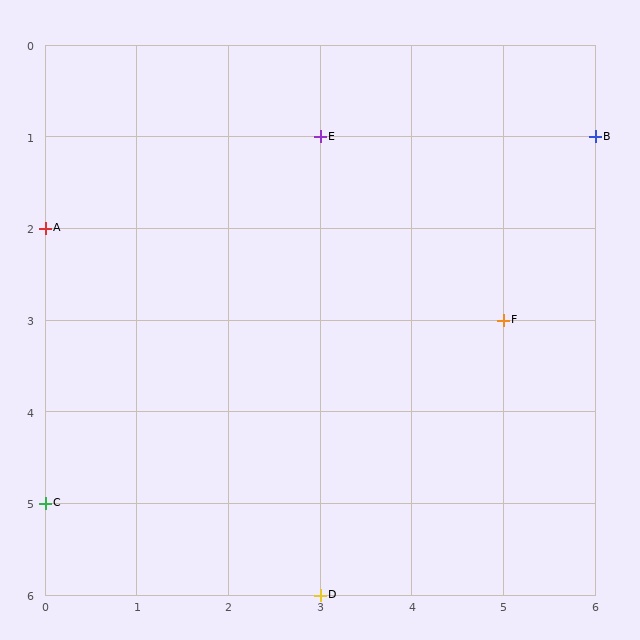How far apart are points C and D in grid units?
Points C and D are 3 columns and 1 row apart (about 3.2 grid units diagonally).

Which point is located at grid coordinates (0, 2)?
Point A is at (0, 2).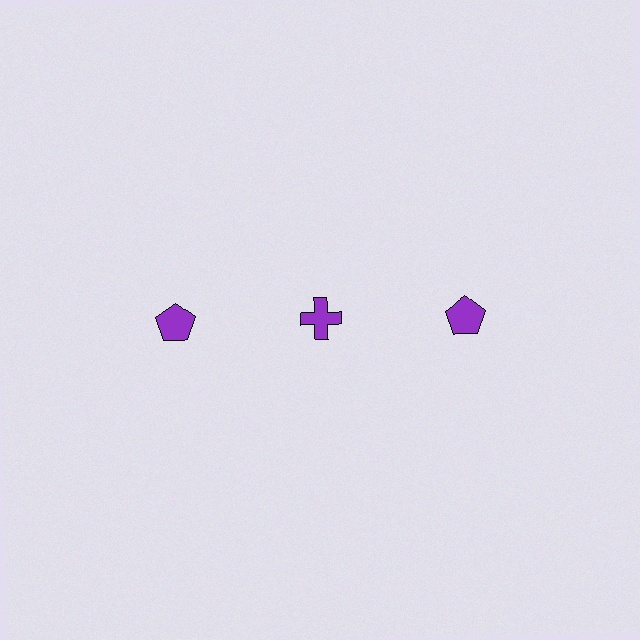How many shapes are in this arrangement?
There are 3 shapes arranged in a grid pattern.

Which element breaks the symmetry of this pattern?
The purple cross in the top row, second from left column breaks the symmetry. All other shapes are purple pentagons.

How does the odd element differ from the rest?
It has a different shape: cross instead of pentagon.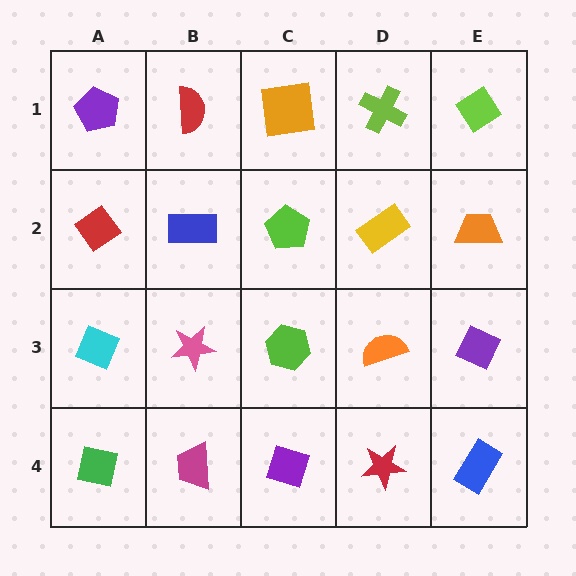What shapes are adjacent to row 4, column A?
A cyan diamond (row 3, column A), a magenta trapezoid (row 4, column B).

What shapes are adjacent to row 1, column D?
A yellow rectangle (row 2, column D), an orange square (row 1, column C), a lime diamond (row 1, column E).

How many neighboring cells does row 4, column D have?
3.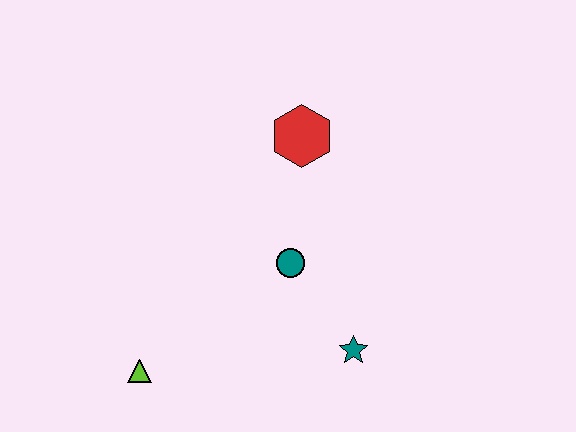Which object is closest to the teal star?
The teal circle is closest to the teal star.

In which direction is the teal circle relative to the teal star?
The teal circle is above the teal star.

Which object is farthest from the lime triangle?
The red hexagon is farthest from the lime triangle.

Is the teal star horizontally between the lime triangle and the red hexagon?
No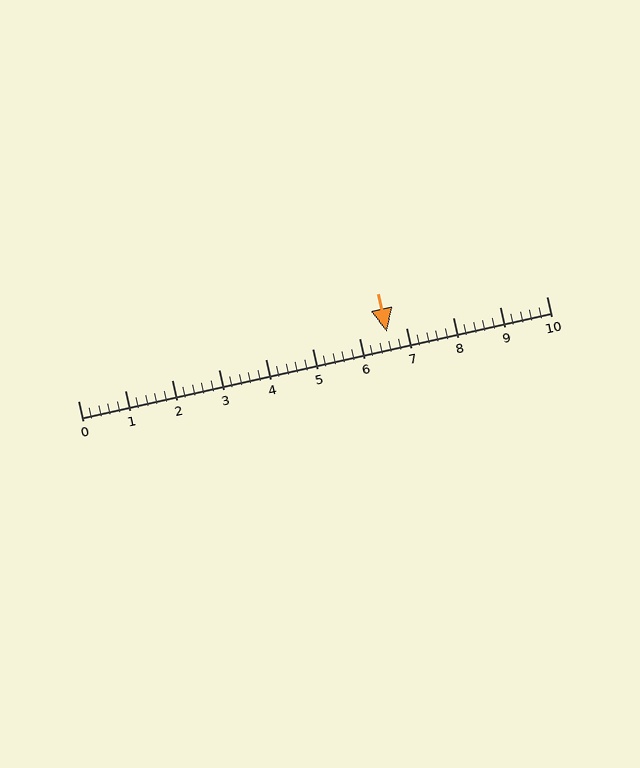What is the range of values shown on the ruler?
The ruler shows values from 0 to 10.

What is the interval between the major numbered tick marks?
The major tick marks are spaced 1 units apart.